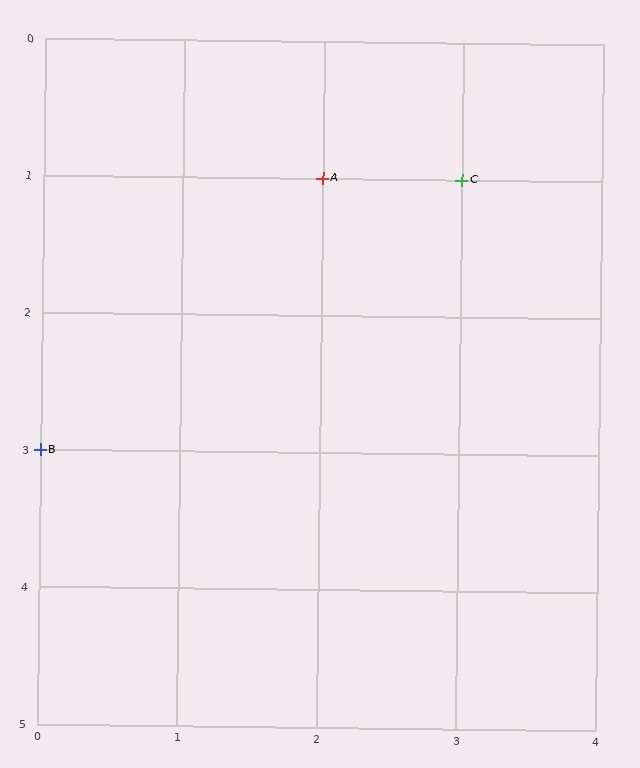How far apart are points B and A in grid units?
Points B and A are 2 columns and 2 rows apart (about 2.8 grid units diagonally).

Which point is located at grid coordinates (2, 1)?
Point A is at (2, 1).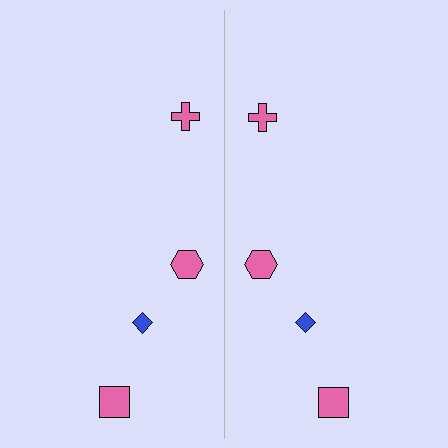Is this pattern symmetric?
Yes, this pattern has bilateral (reflection) symmetry.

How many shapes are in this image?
There are 8 shapes in this image.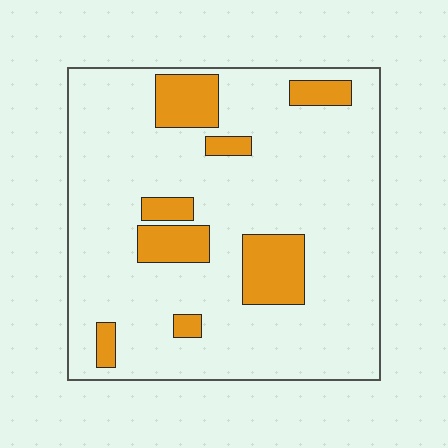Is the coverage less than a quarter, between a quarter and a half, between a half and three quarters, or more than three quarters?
Less than a quarter.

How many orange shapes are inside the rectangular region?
8.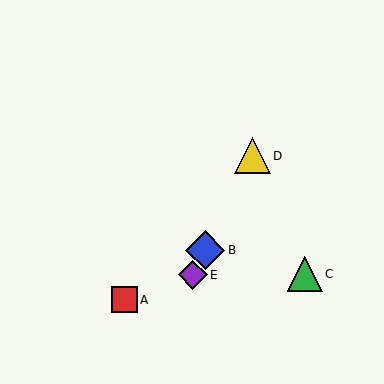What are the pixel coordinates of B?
Object B is at (205, 250).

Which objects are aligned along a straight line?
Objects B, D, E are aligned along a straight line.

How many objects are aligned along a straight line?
3 objects (B, D, E) are aligned along a straight line.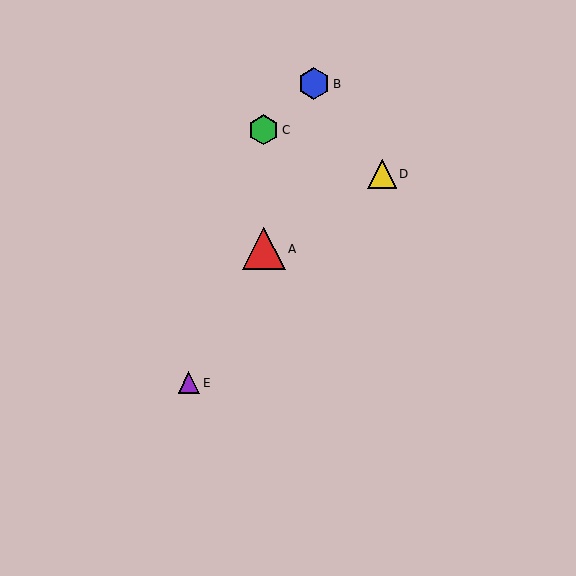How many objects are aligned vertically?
2 objects (A, C) are aligned vertically.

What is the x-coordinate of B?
Object B is at x≈314.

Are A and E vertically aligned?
No, A is at x≈264 and E is at x≈189.